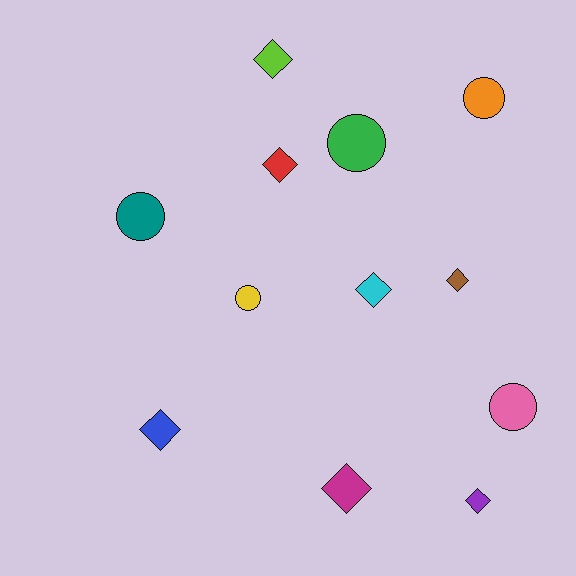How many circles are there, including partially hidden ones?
There are 5 circles.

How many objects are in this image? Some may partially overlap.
There are 12 objects.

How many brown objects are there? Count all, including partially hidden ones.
There is 1 brown object.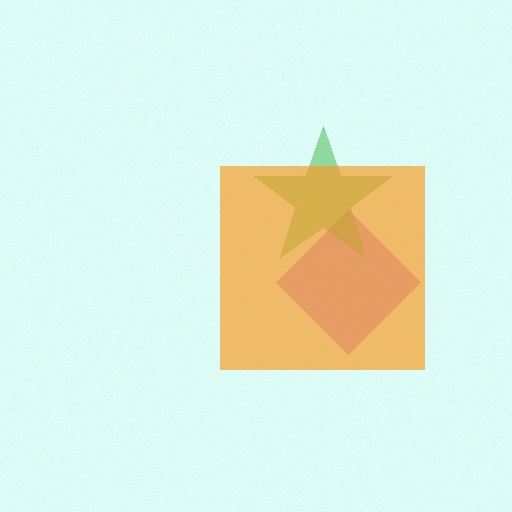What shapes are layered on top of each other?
The layered shapes are: a purple diamond, a green star, an orange square.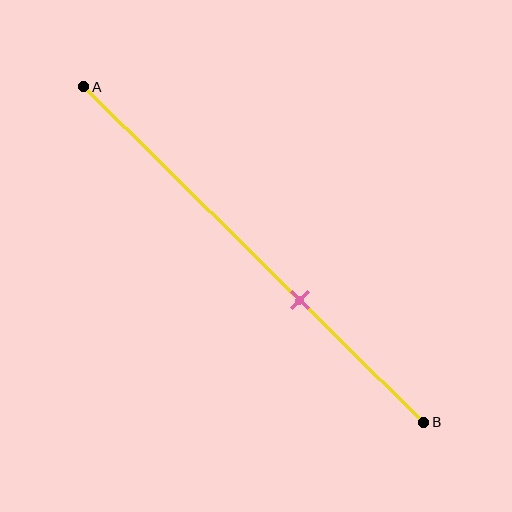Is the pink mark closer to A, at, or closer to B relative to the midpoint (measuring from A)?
The pink mark is closer to point B than the midpoint of segment AB.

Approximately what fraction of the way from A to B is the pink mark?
The pink mark is approximately 65% of the way from A to B.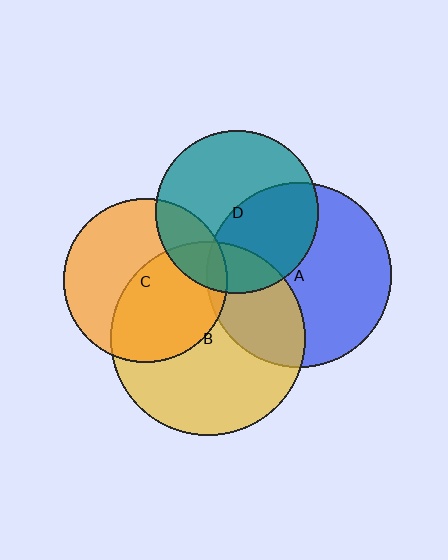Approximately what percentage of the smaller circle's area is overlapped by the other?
Approximately 45%.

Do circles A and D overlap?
Yes.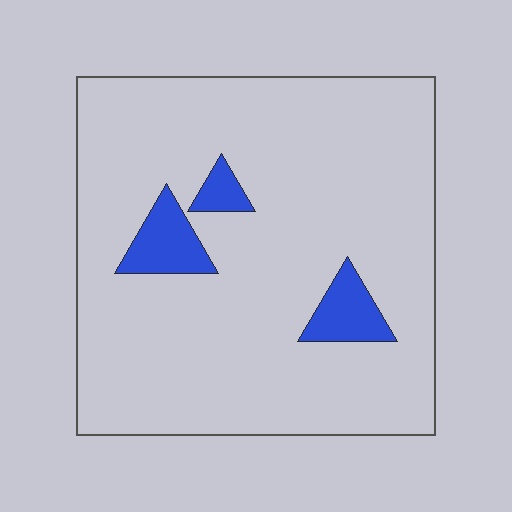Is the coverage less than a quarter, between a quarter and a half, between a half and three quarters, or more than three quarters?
Less than a quarter.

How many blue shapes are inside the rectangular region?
3.